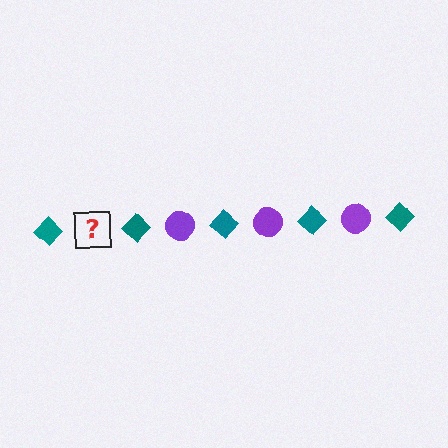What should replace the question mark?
The question mark should be replaced with a purple circle.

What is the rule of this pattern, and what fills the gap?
The rule is that the pattern alternates between teal diamond and purple circle. The gap should be filled with a purple circle.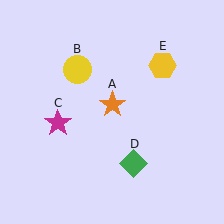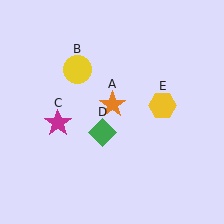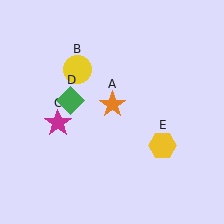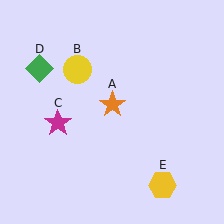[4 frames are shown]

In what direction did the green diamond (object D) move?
The green diamond (object D) moved up and to the left.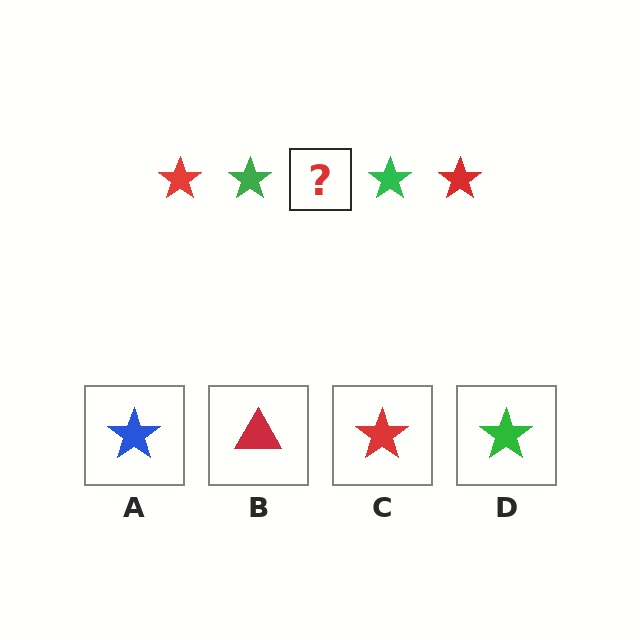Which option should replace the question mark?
Option C.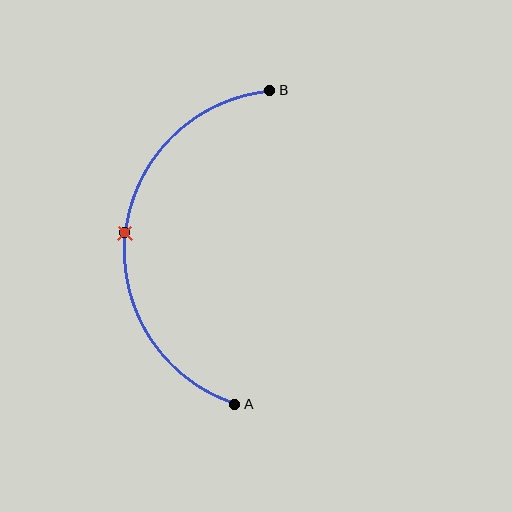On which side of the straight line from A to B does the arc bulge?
The arc bulges to the left of the straight line connecting A and B.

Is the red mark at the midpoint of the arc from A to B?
Yes. The red mark lies on the arc at equal arc-length from both A and B — it is the arc midpoint.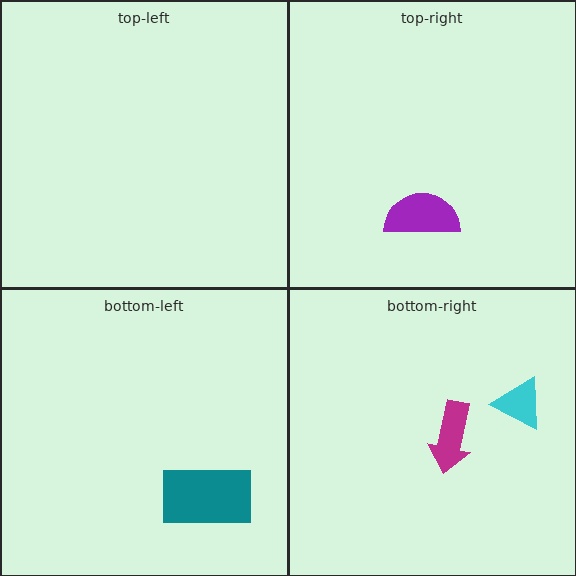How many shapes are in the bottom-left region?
1.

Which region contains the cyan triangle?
The bottom-right region.